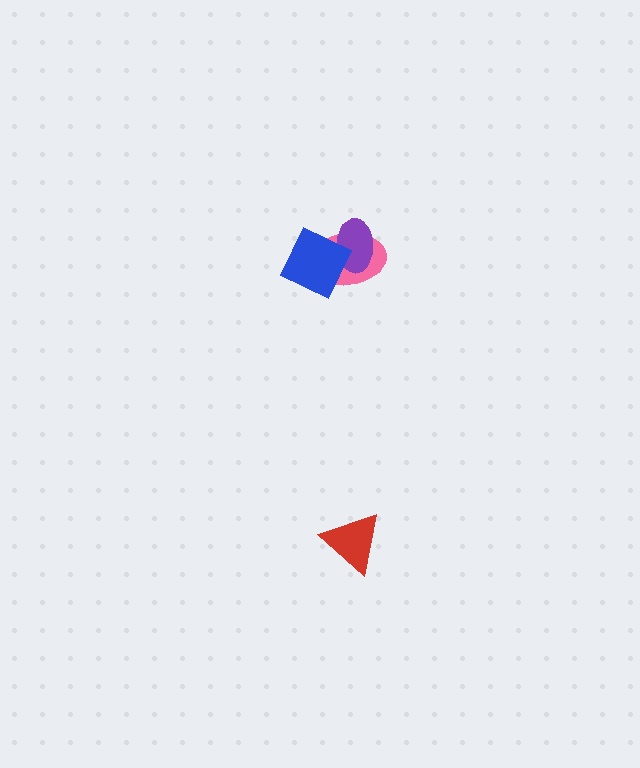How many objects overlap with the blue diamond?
2 objects overlap with the blue diamond.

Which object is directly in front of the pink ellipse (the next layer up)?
The purple ellipse is directly in front of the pink ellipse.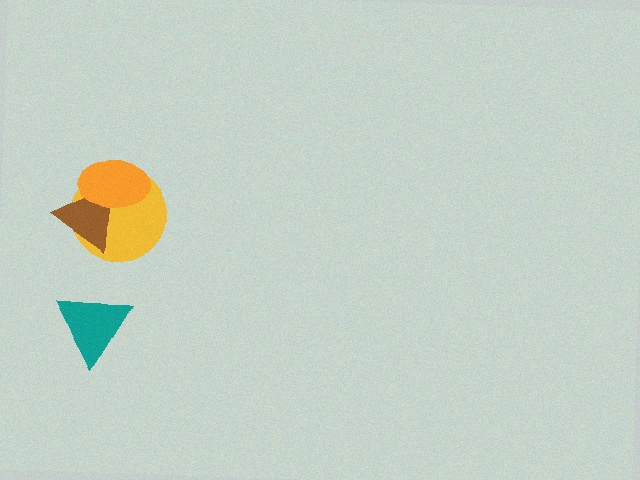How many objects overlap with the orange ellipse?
2 objects overlap with the orange ellipse.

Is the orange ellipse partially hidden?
No, no other shape covers it.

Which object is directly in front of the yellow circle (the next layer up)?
The brown triangle is directly in front of the yellow circle.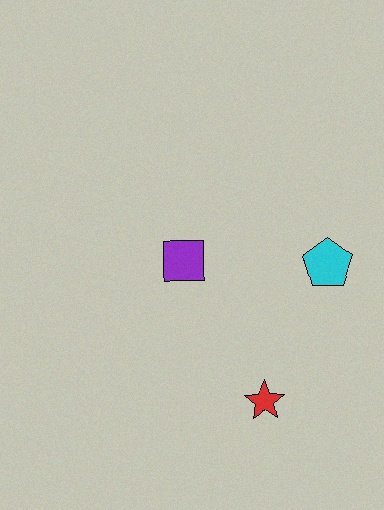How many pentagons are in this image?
There is 1 pentagon.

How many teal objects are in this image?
There are no teal objects.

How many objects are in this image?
There are 3 objects.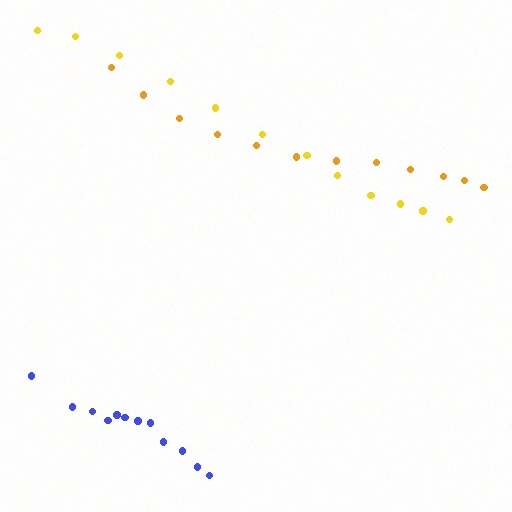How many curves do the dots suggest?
There are 3 distinct paths.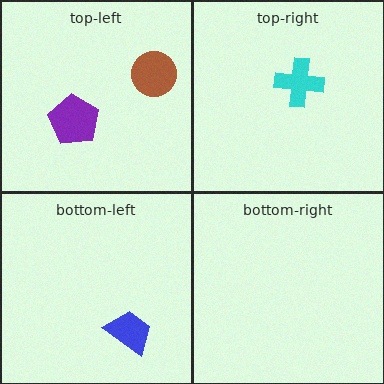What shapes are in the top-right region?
The cyan cross.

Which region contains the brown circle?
The top-left region.